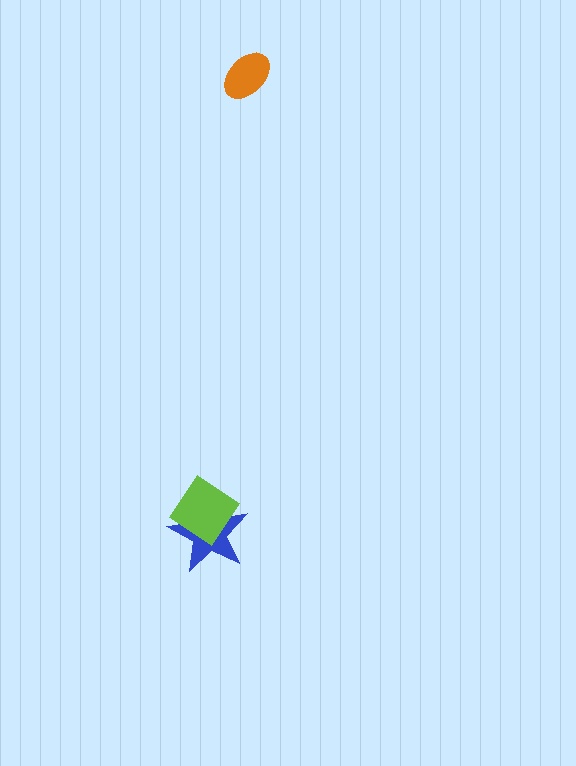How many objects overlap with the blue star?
1 object overlaps with the blue star.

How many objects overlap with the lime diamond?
1 object overlaps with the lime diamond.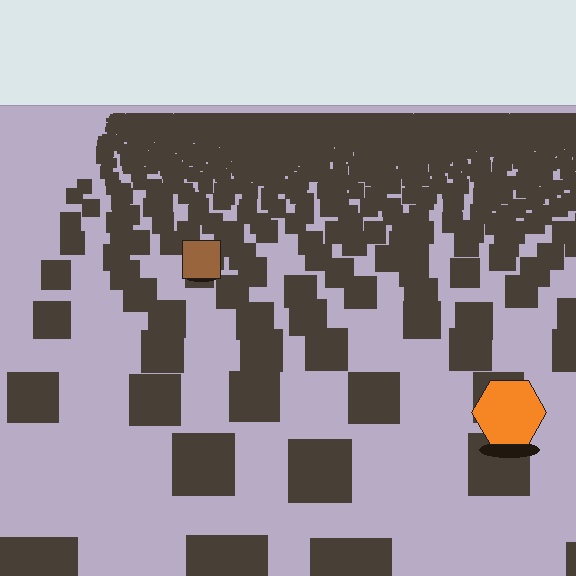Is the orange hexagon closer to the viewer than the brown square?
Yes. The orange hexagon is closer — you can tell from the texture gradient: the ground texture is coarser near it.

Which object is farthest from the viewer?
The brown square is farthest from the viewer. It appears smaller and the ground texture around it is denser.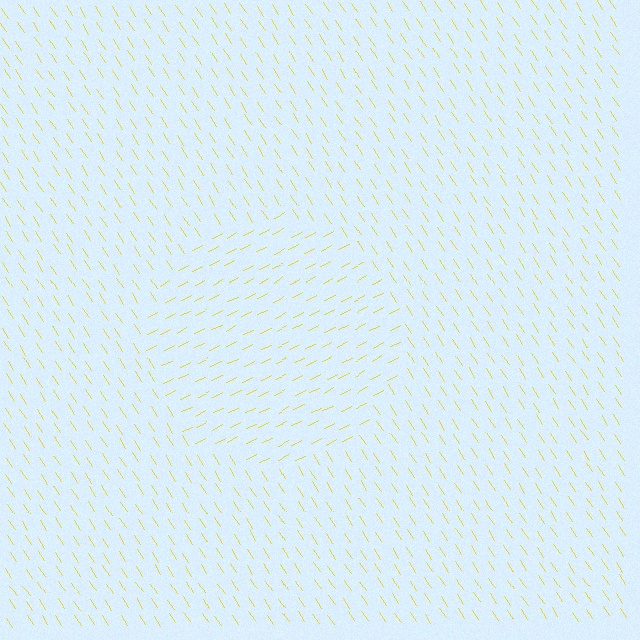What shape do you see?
I see a circle.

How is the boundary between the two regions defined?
The boundary is defined purely by a change in line orientation (approximately 83 degrees difference). All lines are the same color and thickness.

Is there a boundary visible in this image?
Yes, there is a texture boundary formed by a change in line orientation.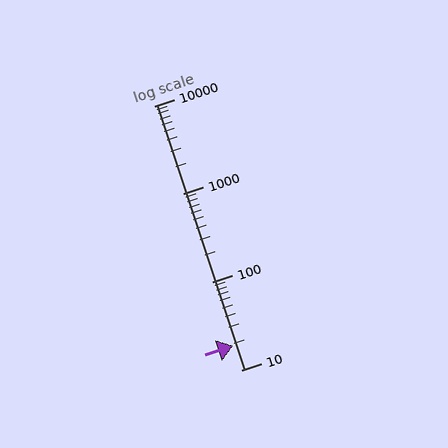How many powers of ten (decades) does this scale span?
The scale spans 3 decades, from 10 to 10000.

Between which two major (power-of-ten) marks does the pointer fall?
The pointer is between 10 and 100.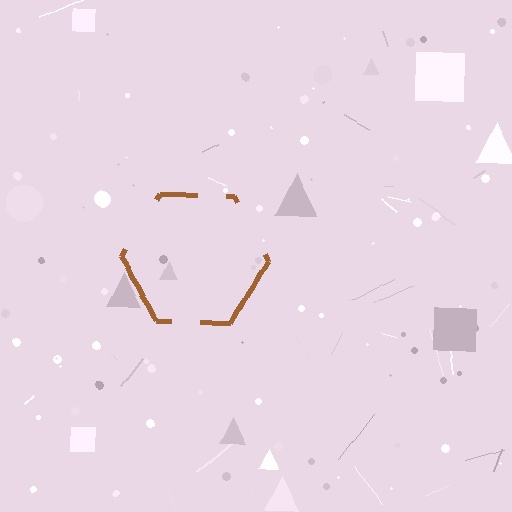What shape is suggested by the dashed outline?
The dashed outline suggests a hexagon.